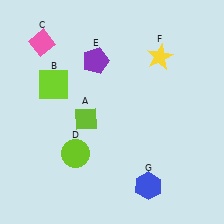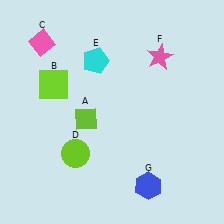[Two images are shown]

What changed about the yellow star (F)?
In Image 1, F is yellow. In Image 2, it changed to pink.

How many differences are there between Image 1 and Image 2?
There are 2 differences between the two images.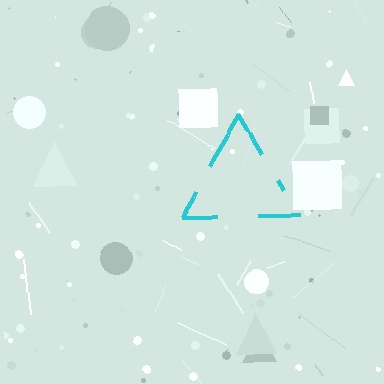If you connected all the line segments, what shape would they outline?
They would outline a triangle.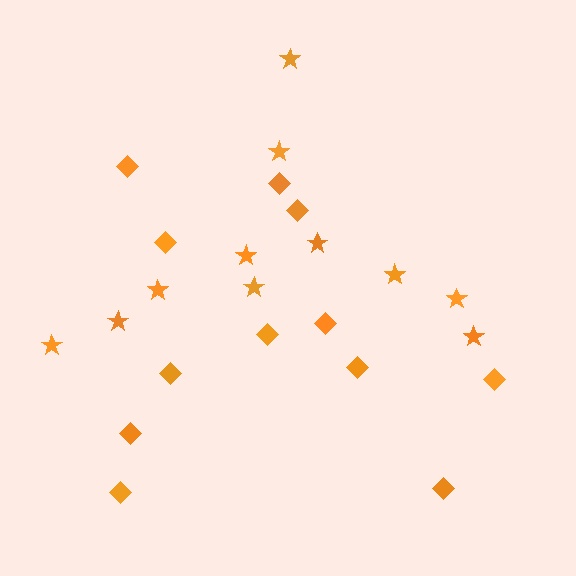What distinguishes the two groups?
There are 2 groups: one group of diamonds (12) and one group of stars (11).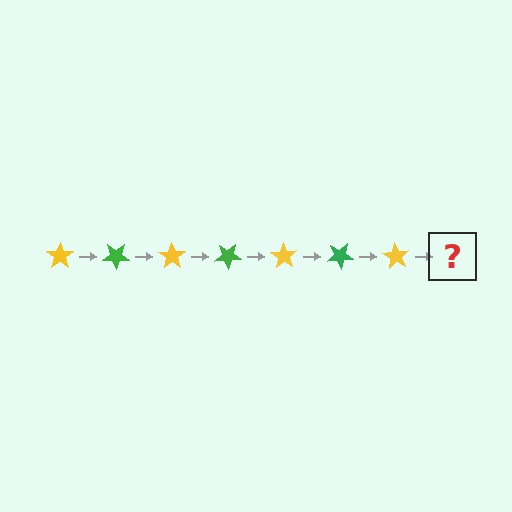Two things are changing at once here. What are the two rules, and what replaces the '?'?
The two rules are that it rotates 35 degrees each step and the color cycles through yellow and green. The '?' should be a green star, rotated 245 degrees from the start.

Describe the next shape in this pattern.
It should be a green star, rotated 245 degrees from the start.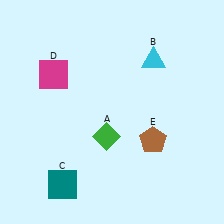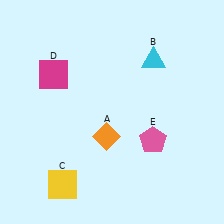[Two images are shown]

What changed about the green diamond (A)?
In Image 1, A is green. In Image 2, it changed to orange.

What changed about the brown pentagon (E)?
In Image 1, E is brown. In Image 2, it changed to pink.